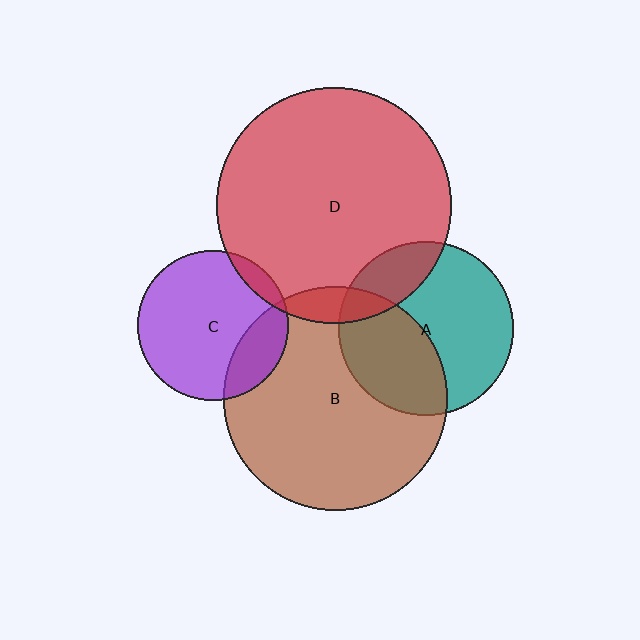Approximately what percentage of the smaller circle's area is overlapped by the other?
Approximately 10%.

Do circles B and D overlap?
Yes.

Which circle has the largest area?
Circle D (red).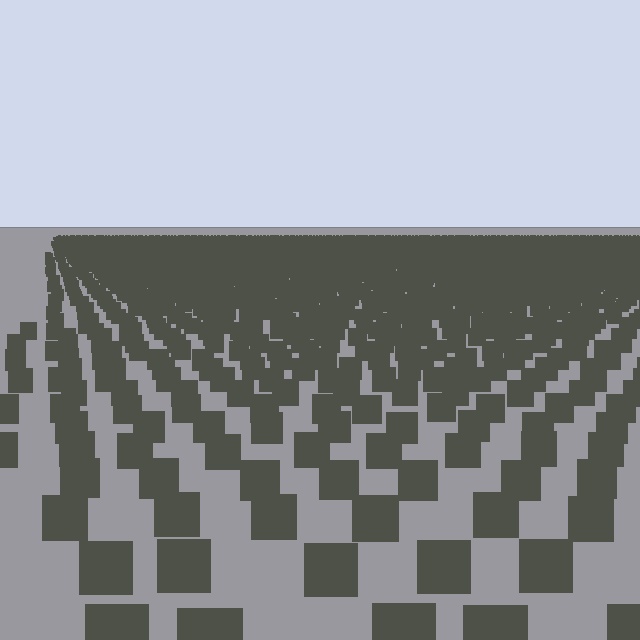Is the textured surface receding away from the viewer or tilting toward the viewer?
The surface is receding away from the viewer. Texture elements get smaller and denser toward the top.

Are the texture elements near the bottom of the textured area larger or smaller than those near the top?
Larger. Near the bottom, elements are closer to the viewer and appear at a bigger on-screen size.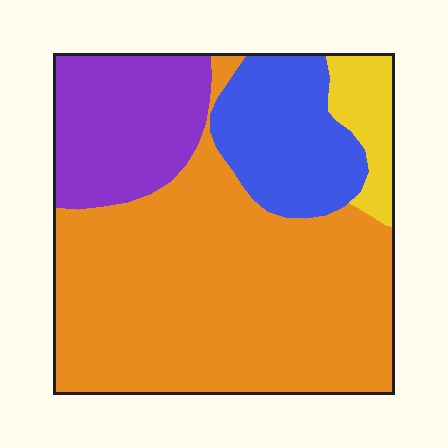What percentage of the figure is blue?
Blue takes up about one sixth (1/6) of the figure.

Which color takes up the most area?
Orange, at roughly 60%.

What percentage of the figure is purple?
Purple covers 18% of the figure.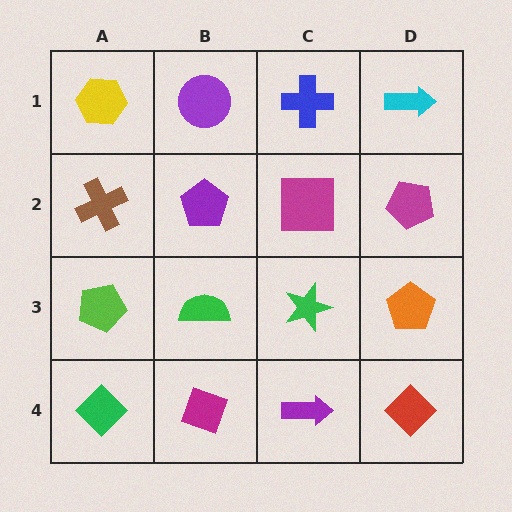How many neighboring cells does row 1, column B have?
3.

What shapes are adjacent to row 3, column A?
A brown cross (row 2, column A), a green diamond (row 4, column A), a green semicircle (row 3, column B).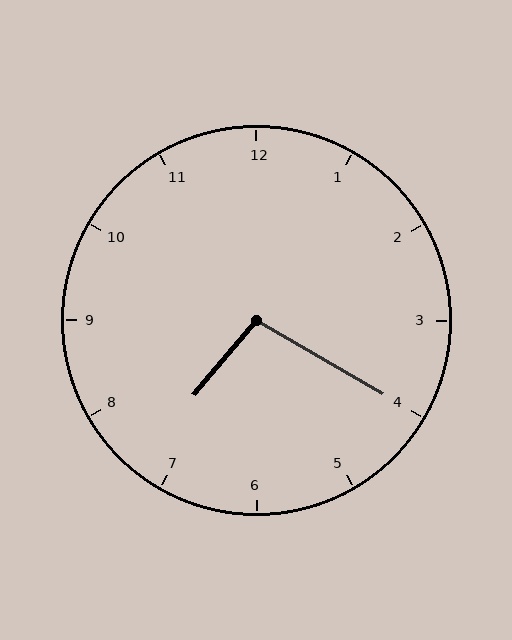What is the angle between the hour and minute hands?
Approximately 100 degrees.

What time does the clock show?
7:20.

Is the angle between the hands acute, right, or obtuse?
It is obtuse.